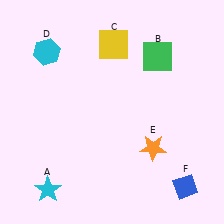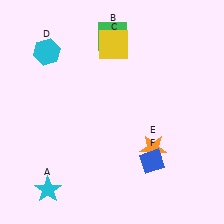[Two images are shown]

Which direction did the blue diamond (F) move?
The blue diamond (F) moved left.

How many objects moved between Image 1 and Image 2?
2 objects moved between the two images.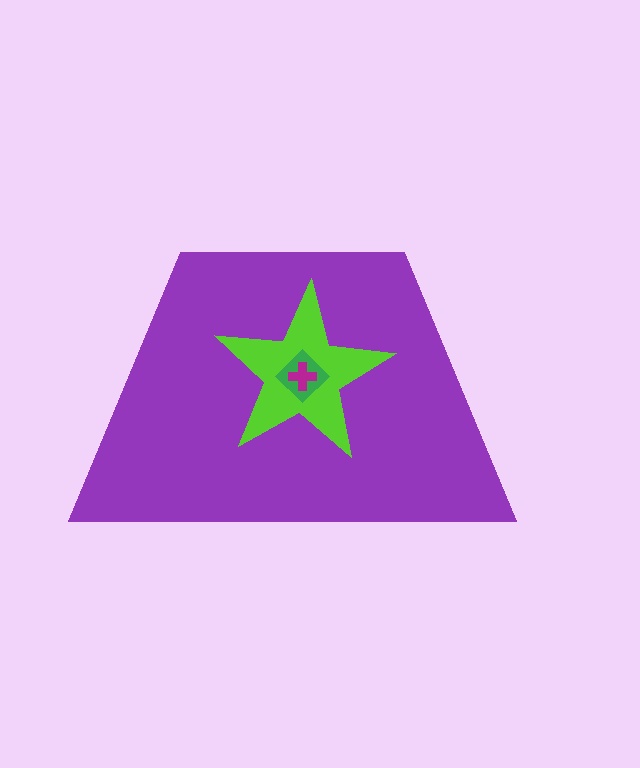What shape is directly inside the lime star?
The green diamond.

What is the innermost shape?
The magenta cross.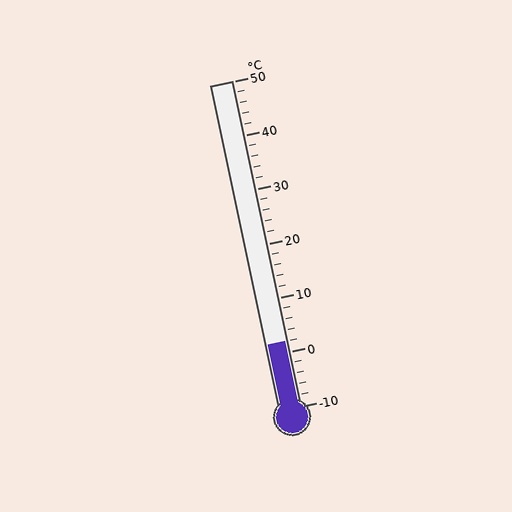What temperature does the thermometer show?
The thermometer shows approximately 2°C.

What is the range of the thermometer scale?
The thermometer scale ranges from -10°C to 50°C.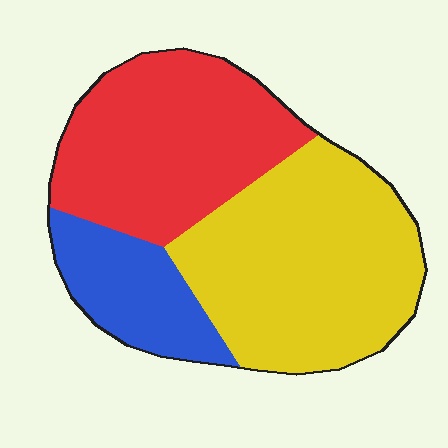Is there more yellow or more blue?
Yellow.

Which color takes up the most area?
Yellow, at roughly 45%.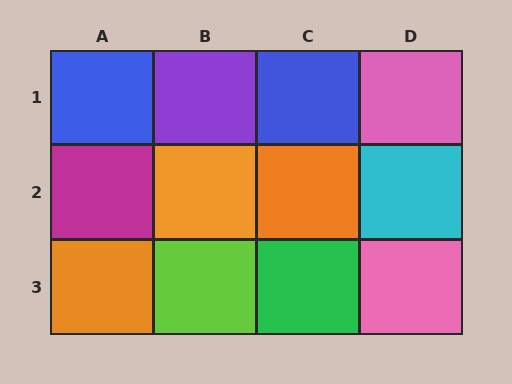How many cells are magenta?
1 cell is magenta.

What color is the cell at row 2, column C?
Orange.